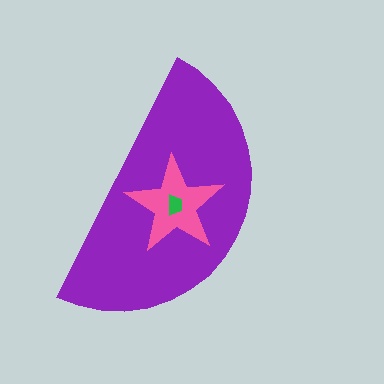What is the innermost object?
The green trapezoid.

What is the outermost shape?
The purple semicircle.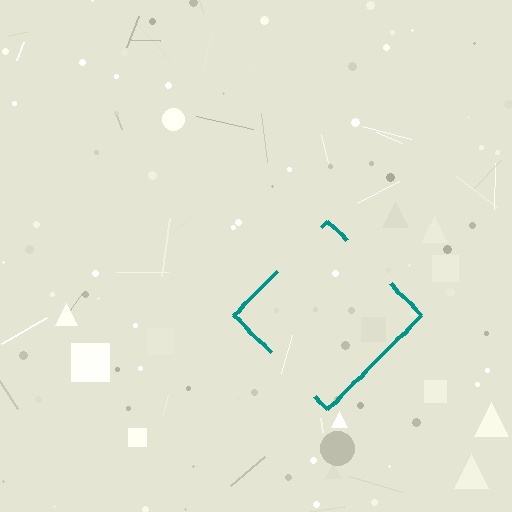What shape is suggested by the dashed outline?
The dashed outline suggests a diamond.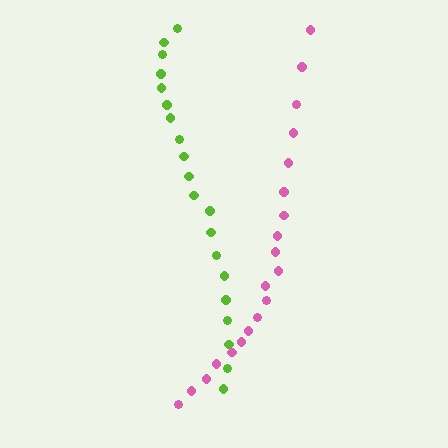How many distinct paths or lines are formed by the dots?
There are 2 distinct paths.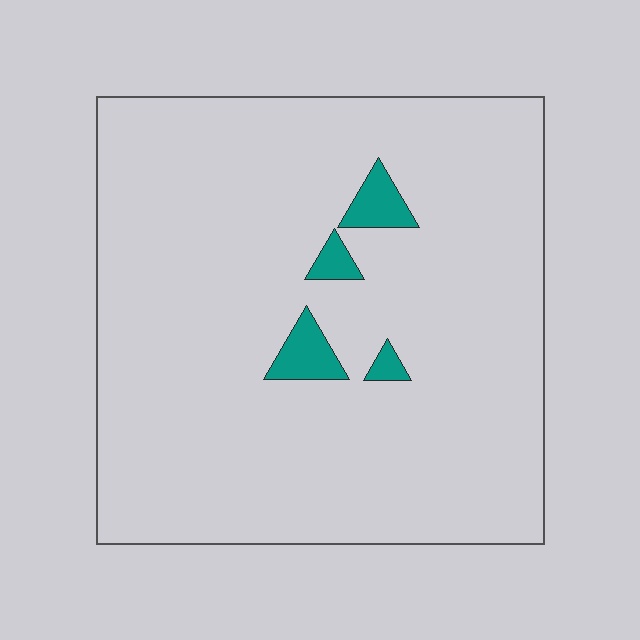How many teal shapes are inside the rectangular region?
4.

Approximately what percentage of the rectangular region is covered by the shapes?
Approximately 5%.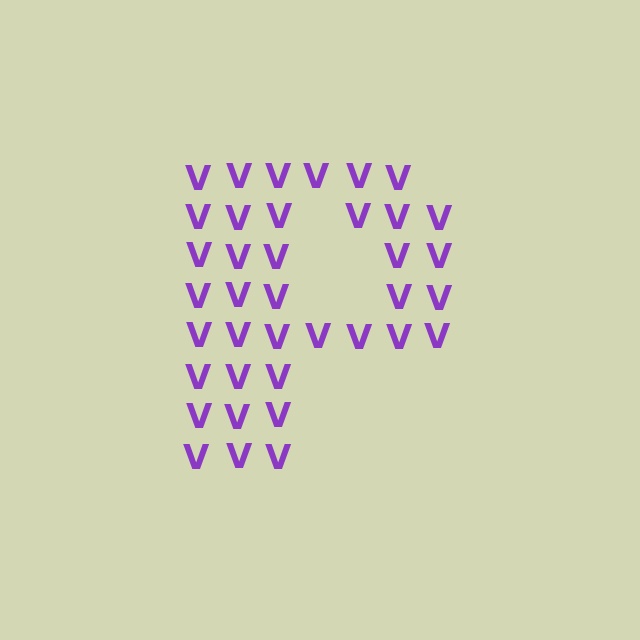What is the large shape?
The large shape is the letter P.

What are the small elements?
The small elements are letter V's.